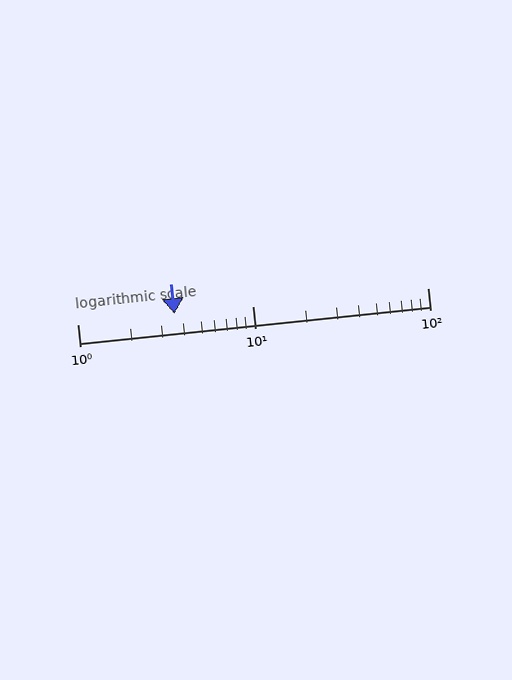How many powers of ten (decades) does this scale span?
The scale spans 2 decades, from 1 to 100.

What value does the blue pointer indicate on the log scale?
The pointer indicates approximately 3.6.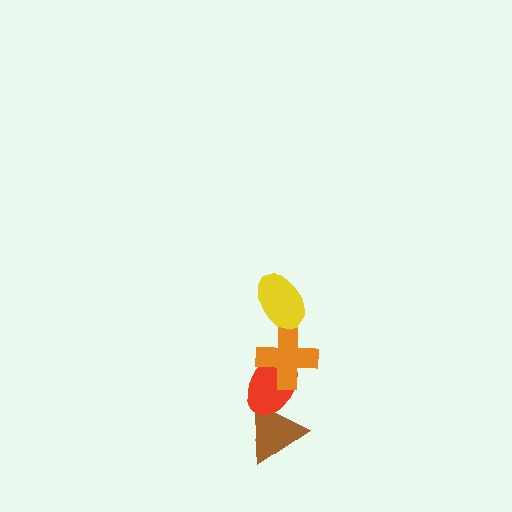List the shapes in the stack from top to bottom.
From top to bottom: the yellow ellipse, the orange cross, the red ellipse, the brown triangle.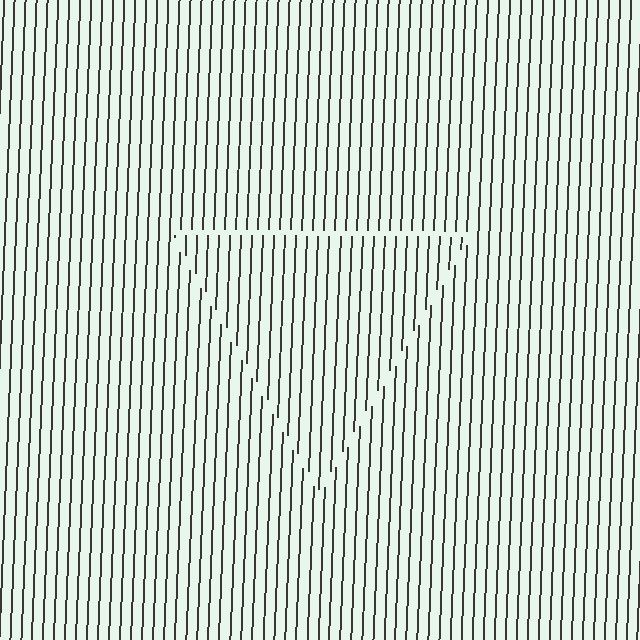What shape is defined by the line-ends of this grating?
An illusory triangle. The interior of the shape contains the same grating, shifted by half a period — the contour is defined by the phase discontinuity where line-ends from the inner and outer gratings abut.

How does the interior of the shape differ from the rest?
The interior of the shape contains the same grating, shifted by half a period — the contour is defined by the phase discontinuity where line-ends from the inner and outer gratings abut.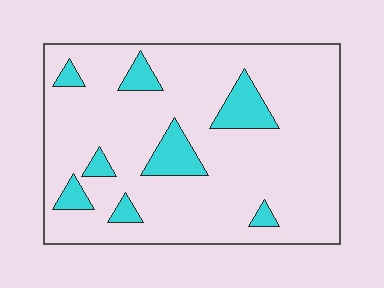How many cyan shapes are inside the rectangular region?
8.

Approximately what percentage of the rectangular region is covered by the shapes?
Approximately 15%.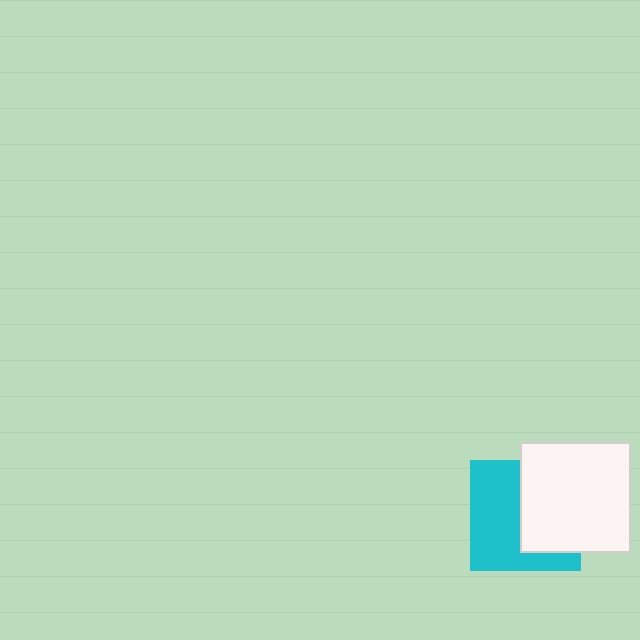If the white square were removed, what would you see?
You would see the complete cyan square.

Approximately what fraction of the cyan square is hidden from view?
Roughly 46% of the cyan square is hidden behind the white square.